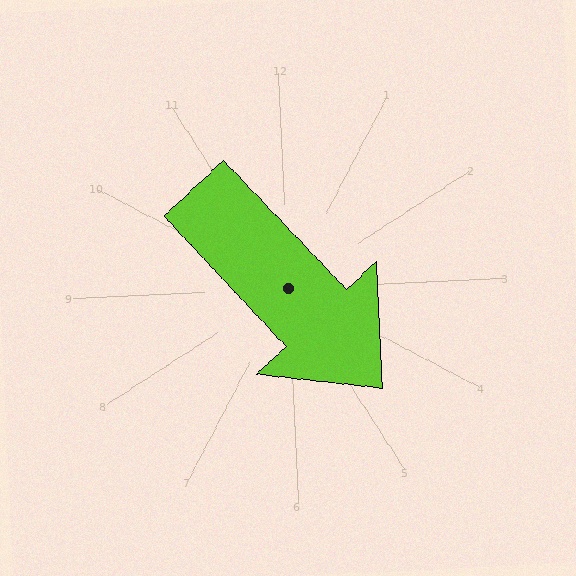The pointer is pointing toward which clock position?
Roughly 5 o'clock.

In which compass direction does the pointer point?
Southeast.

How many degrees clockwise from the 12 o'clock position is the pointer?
Approximately 139 degrees.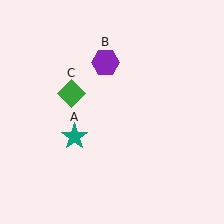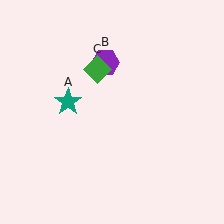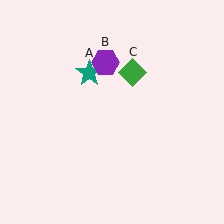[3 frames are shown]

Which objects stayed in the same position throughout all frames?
Purple hexagon (object B) remained stationary.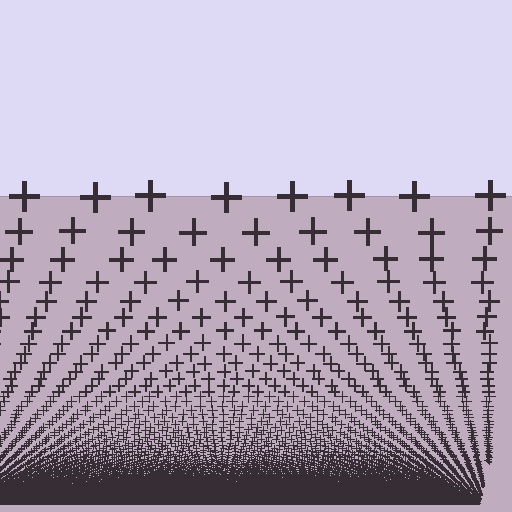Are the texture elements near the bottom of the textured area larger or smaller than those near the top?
Smaller. The gradient is inverted — elements near the bottom are smaller and denser.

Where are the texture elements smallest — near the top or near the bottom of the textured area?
Near the bottom.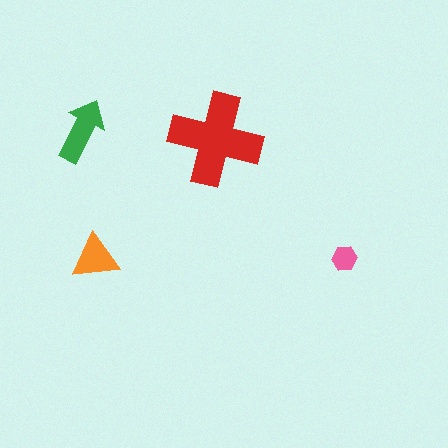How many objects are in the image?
There are 4 objects in the image.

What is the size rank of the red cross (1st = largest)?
1st.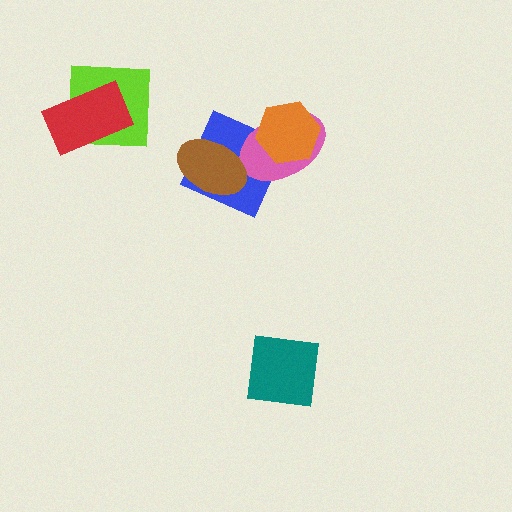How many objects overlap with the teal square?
0 objects overlap with the teal square.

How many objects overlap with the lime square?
1 object overlaps with the lime square.